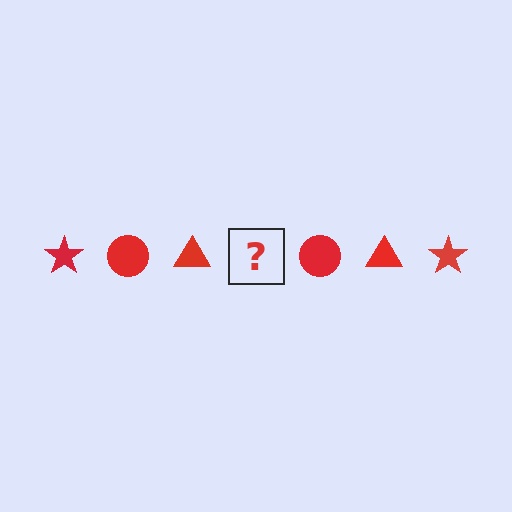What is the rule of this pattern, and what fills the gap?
The rule is that the pattern cycles through star, circle, triangle shapes in red. The gap should be filled with a red star.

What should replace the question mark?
The question mark should be replaced with a red star.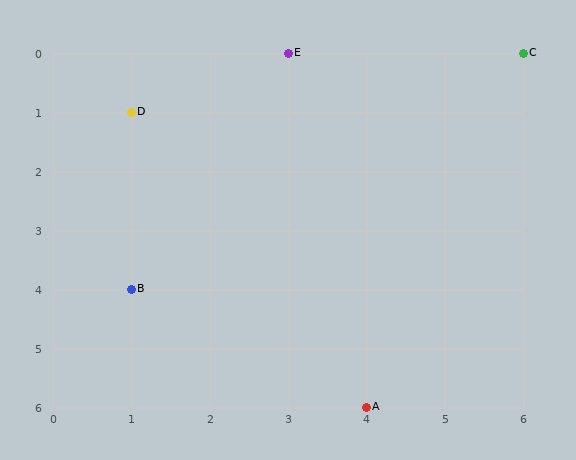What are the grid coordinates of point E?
Point E is at grid coordinates (3, 0).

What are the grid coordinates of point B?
Point B is at grid coordinates (1, 4).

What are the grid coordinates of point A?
Point A is at grid coordinates (4, 6).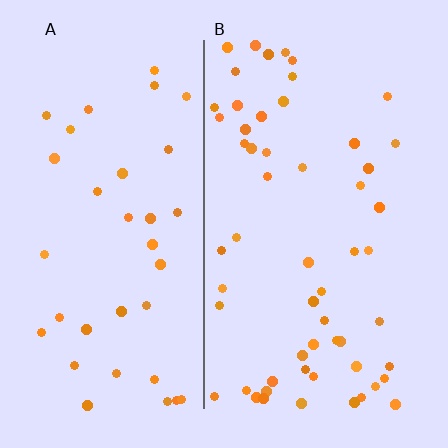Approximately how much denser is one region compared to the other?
Approximately 1.6× — region B over region A.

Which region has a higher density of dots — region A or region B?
B (the right).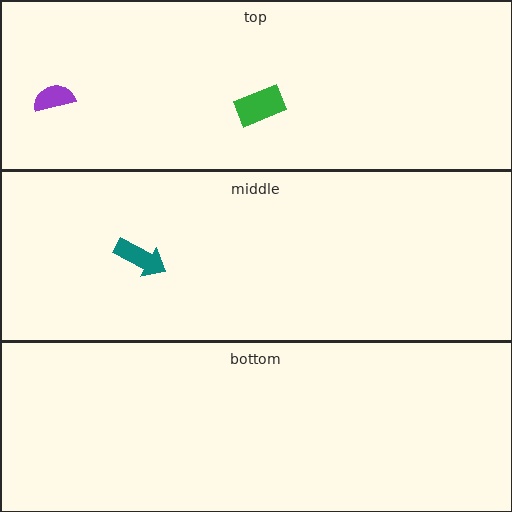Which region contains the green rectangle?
The top region.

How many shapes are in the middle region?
1.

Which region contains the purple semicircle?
The top region.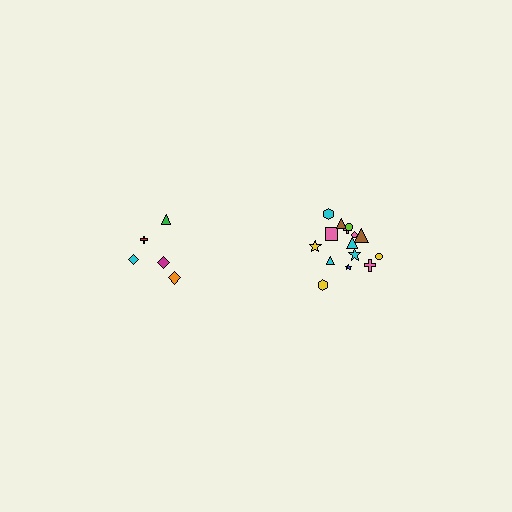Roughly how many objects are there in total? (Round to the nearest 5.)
Roughly 20 objects in total.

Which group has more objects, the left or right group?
The right group.